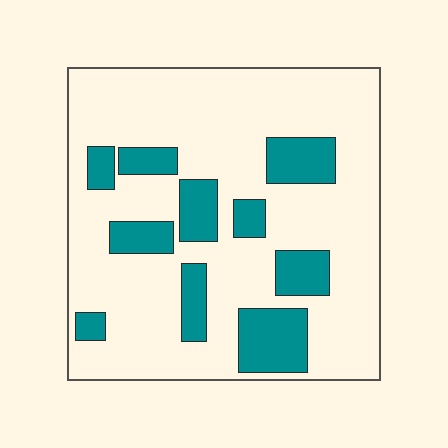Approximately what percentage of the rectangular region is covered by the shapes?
Approximately 20%.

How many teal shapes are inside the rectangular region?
10.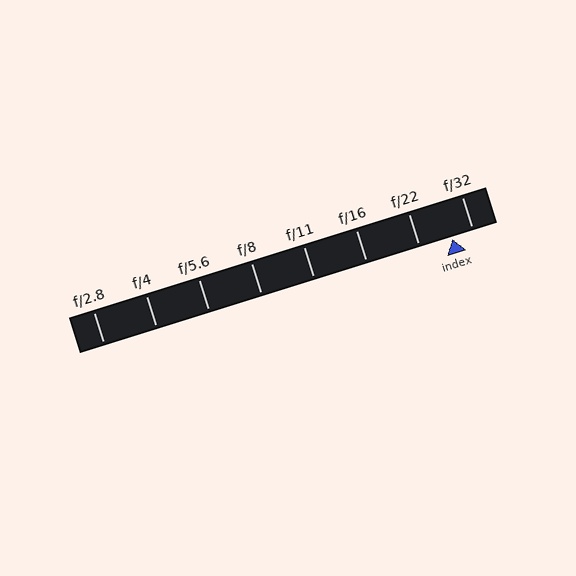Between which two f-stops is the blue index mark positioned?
The index mark is between f/22 and f/32.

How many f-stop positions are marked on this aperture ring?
There are 8 f-stop positions marked.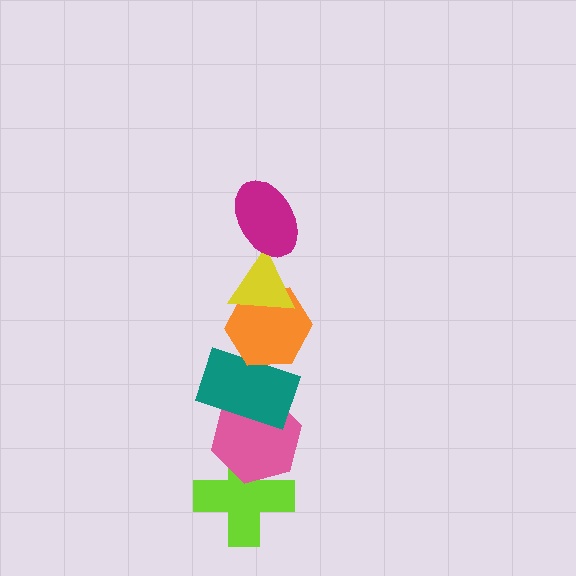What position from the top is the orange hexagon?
The orange hexagon is 3rd from the top.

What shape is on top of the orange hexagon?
The yellow triangle is on top of the orange hexagon.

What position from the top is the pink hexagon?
The pink hexagon is 5th from the top.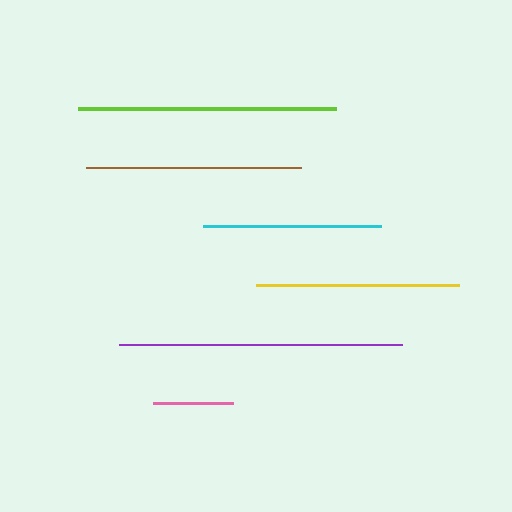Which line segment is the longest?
The purple line is the longest at approximately 283 pixels.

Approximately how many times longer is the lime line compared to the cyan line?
The lime line is approximately 1.4 times the length of the cyan line.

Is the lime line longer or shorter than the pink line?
The lime line is longer than the pink line.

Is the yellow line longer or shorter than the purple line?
The purple line is longer than the yellow line.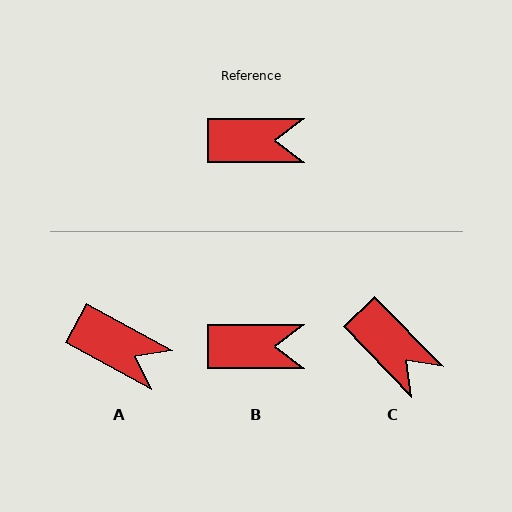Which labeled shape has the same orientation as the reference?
B.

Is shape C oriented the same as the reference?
No, it is off by about 46 degrees.